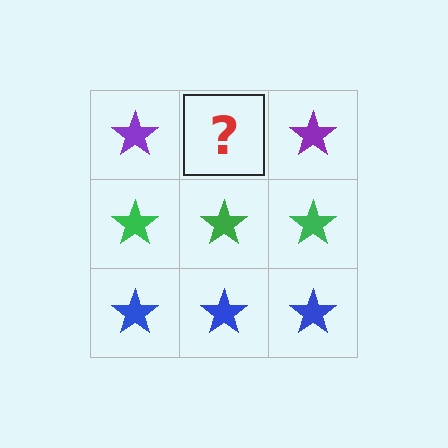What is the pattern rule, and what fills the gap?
The rule is that each row has a consistent color. The gap should be filled with a purple star.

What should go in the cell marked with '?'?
The missing cell should contain a purple star.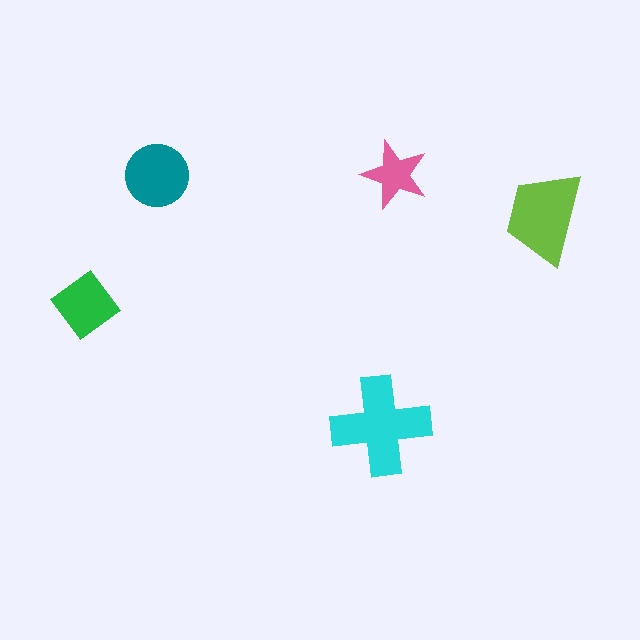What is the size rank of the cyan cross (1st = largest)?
1st.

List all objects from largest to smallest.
The cyan cross, the lime trapezoid, the teal circle, the green diamond, the pink star.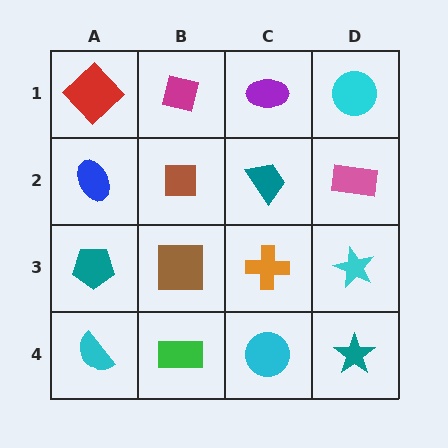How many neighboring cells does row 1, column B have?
3.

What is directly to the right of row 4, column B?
A cyan circle.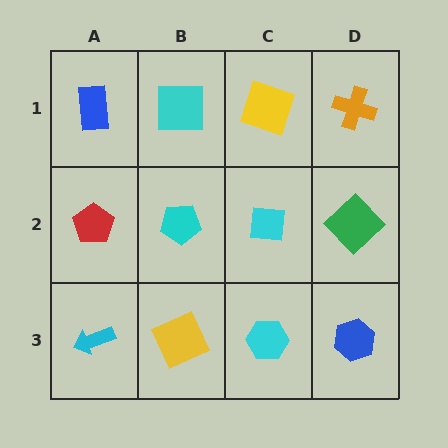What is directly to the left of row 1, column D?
A yellow square.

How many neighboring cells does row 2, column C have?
4.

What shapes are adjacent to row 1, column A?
A red pentagon (row 2, column A), a cyan square (row 1, column B).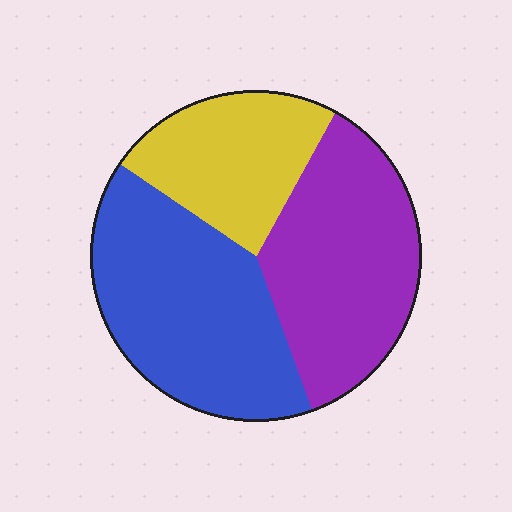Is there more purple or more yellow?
Purple.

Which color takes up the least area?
Yellow, at roughly 25%.